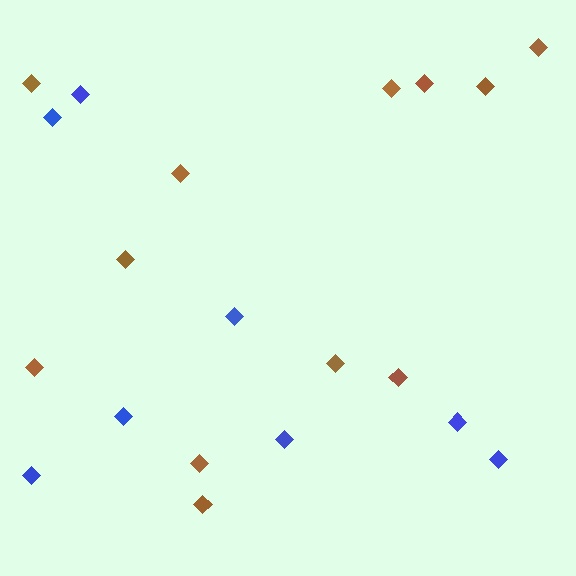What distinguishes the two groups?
There are 2 groups: one group of blue diamonds (8) and one group of brown diamonds (12).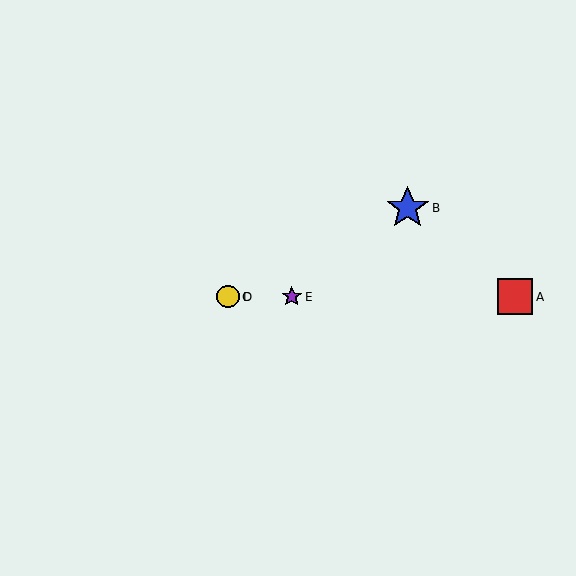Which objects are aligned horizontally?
Objects A, C, D, E are aligned horizontally.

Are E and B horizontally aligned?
No, E is at y≈297 and B is at y≈208.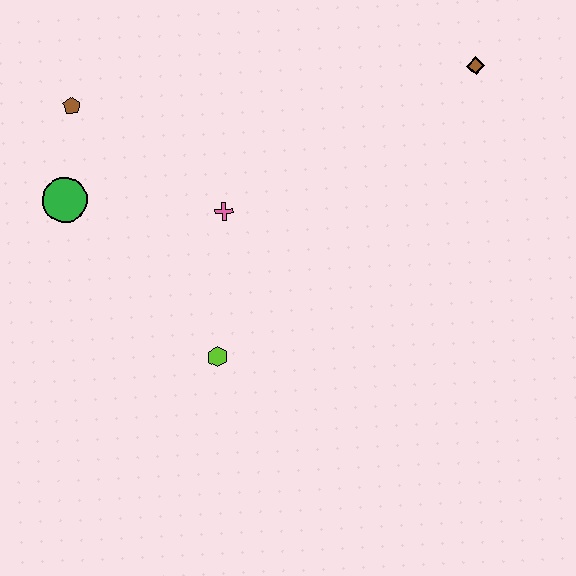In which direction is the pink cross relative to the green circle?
The pink cross is to the right of the green circle.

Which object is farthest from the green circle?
The brown diamond is farthest from the green circle.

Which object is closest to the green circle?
The brown pentagon is closest to the green circle.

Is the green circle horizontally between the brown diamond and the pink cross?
No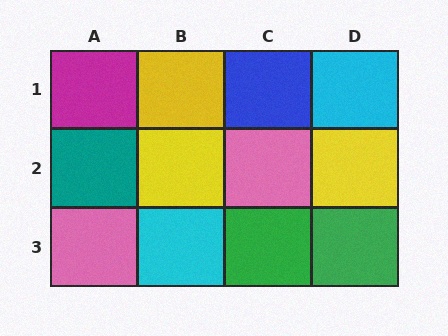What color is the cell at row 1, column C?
Blue.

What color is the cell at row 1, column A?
Magenta.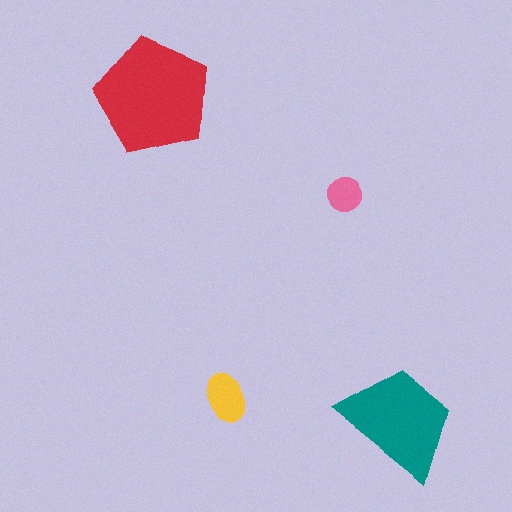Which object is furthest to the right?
The teal trapezoid is rightmost.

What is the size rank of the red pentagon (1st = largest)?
1st.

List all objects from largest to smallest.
The red pentagon, the teal trapezoid, the yellow ellipse, the pink circle.